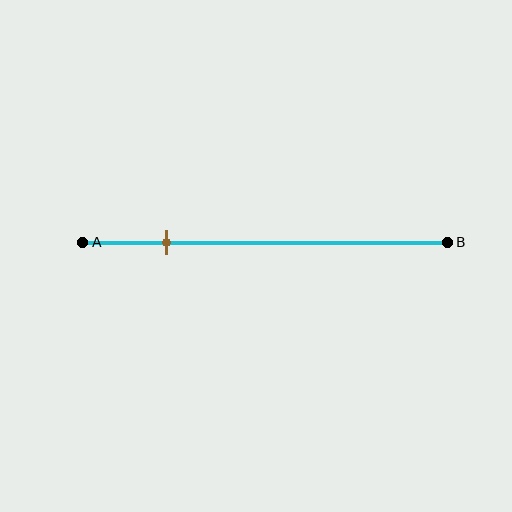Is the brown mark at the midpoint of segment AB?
No, the mark is at about 25% from A, not at the 50% midpoint.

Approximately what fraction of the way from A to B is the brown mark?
The brown mark is approximately 25% of the way from A to B.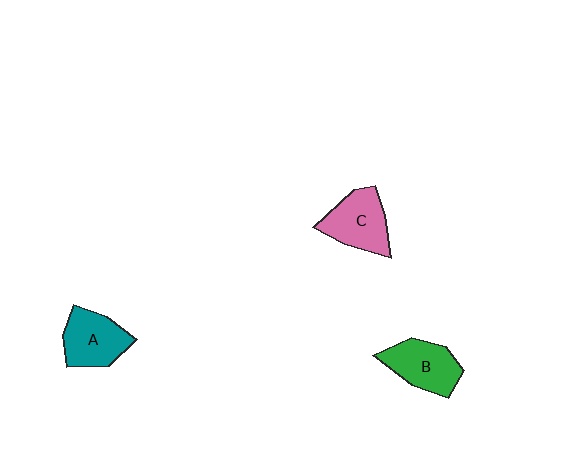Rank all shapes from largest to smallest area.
From largest to smallest: C (pink), A (teal), B (green).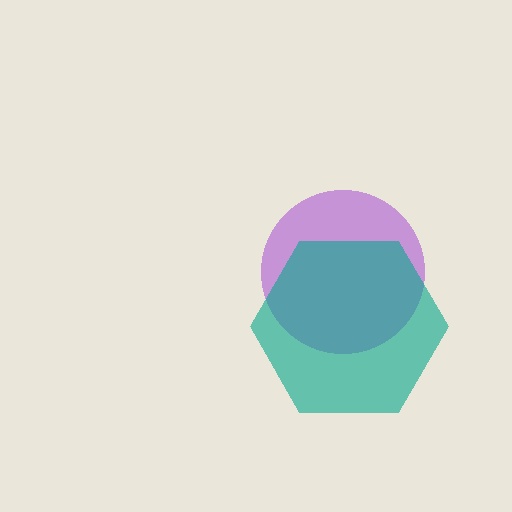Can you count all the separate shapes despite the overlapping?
Yes, there are 2 separate shapes.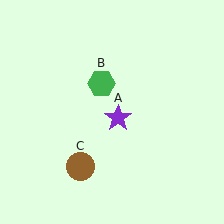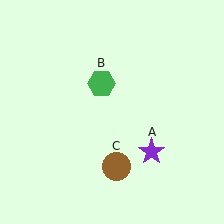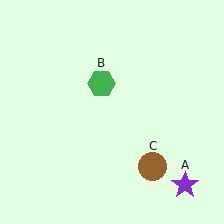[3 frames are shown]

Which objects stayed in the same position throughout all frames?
Green hexagon (object B) remained stationary.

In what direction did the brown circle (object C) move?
The brown circle (object C) moved right.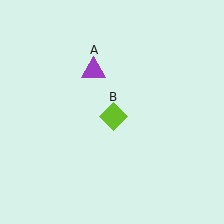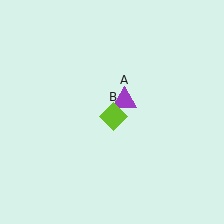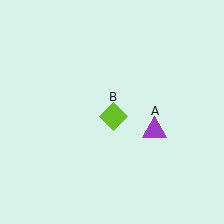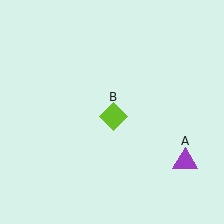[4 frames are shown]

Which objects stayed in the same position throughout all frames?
Lime diamond (object B) remained stationary.